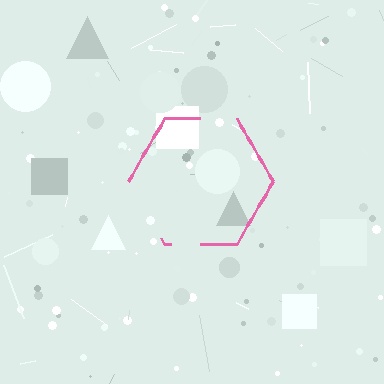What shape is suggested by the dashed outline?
The dashed outline suggests a hexagon.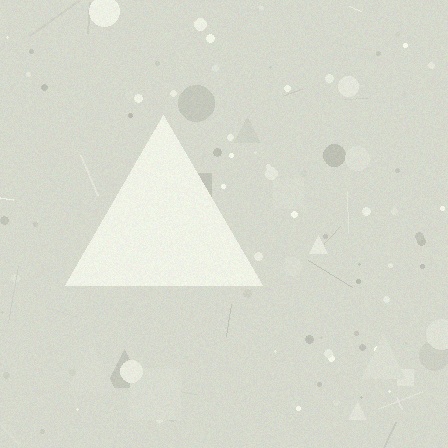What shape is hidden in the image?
A triangle is hidden in the image.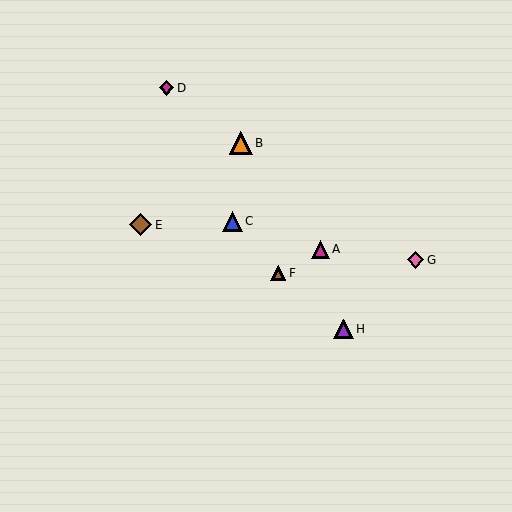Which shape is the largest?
The orange triangle (labeled B) is the largest.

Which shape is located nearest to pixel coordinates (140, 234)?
The brown diamond (labeled E) at (141, 225) is nearest to that location.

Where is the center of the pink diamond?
The center of the pink diamond is at (416, 260).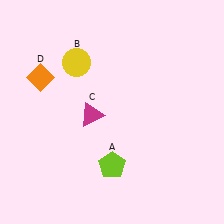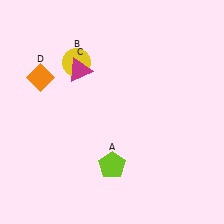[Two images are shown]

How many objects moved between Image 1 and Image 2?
1 object moved between the two images.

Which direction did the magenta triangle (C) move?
The magenta triangle (C) moved up.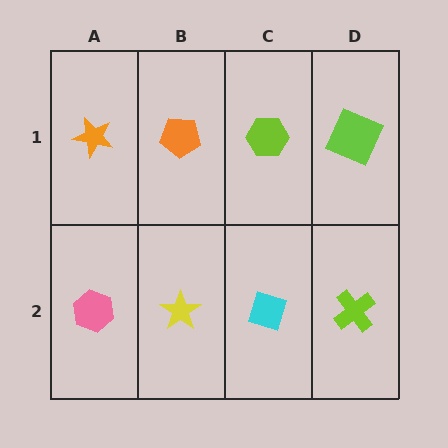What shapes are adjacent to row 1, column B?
A yellow star (row 2, column B), an orange star (row 1, column A), a lime hexagon (row 1, column C).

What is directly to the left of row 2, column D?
A cyan diamond.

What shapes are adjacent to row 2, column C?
A lime hexagon (row 1, column C), a yellow star (row 2, column B), a lime cross (row 2, column D).